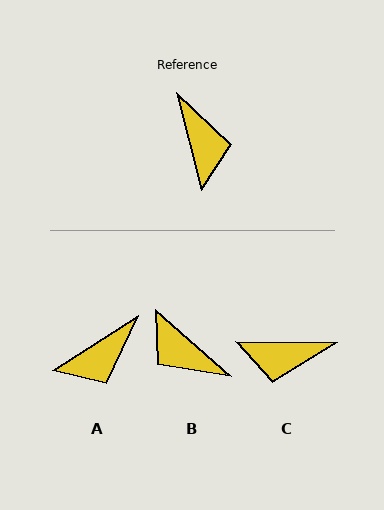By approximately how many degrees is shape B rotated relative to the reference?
Approximately 146 degrees clockwise.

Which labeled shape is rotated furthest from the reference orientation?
B, about 146 degrees away.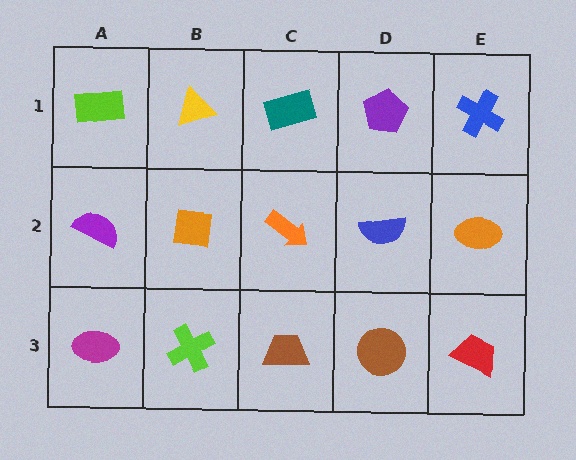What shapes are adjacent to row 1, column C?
An orange arrow (row 2, column C), a yellow triangle (row 1, column B), a purple pentagon (row 1, column D).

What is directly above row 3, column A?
A purple semicircle.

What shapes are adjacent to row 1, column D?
A blue semicircle (row 2, column D), a teal rectangle (row 1, column C), a blue cross (row 1, column E).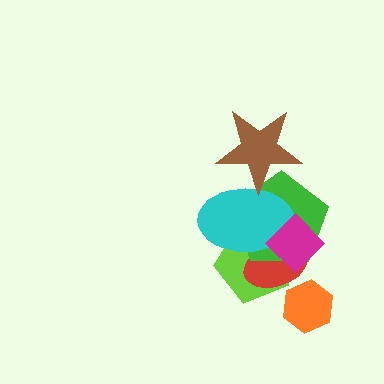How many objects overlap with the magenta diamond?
4 objects overlap with the magenta diamond.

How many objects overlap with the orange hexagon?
1 object overlaps with the orange hexagon.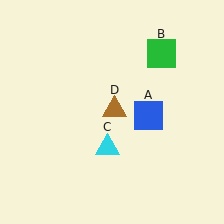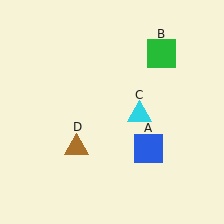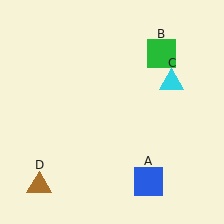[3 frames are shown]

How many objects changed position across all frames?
3 objects changed position: blue square (object A), cyan triangle (object C), brown triangle (object D).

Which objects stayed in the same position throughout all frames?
Green square (object B) remained stationary.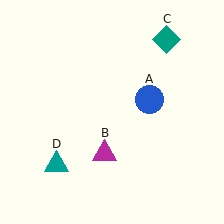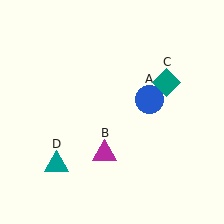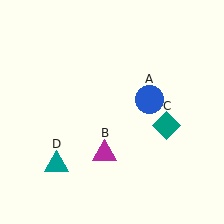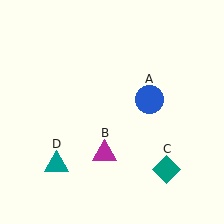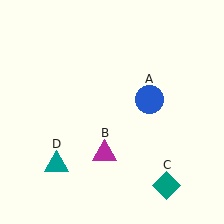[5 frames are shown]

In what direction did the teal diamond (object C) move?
The teal diamond (object C) moved down.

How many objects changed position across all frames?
1 object changed position: teal diamond (object C).